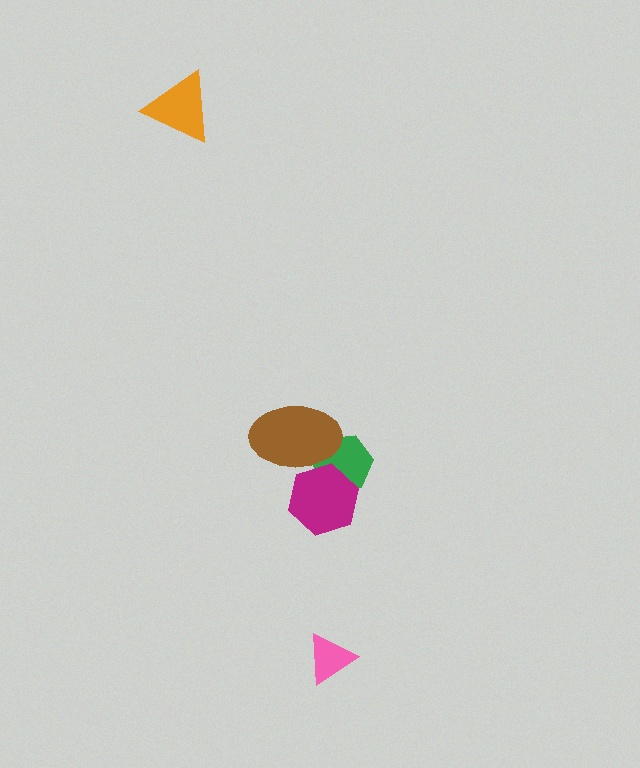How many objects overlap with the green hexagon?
2 objects overlap with the green hexagon.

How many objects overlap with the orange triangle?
0 objects overlap with the orange triangle.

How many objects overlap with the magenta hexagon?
2 objects overlap with the magenta hexagon.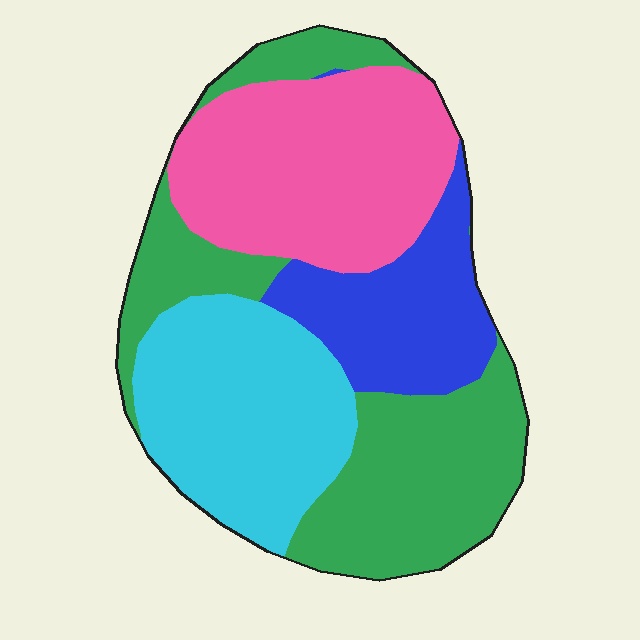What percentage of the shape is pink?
Pink covers roughly 30% of the shape.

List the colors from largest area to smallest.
From largest to smallest: green, pink, cyan, blue.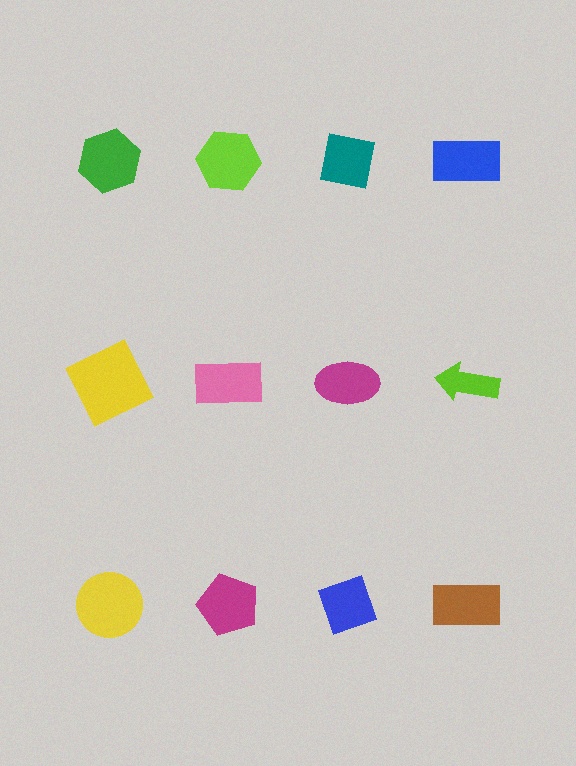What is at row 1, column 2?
A lime hexagon.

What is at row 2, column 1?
A yellow square.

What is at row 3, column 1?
A yellow circle.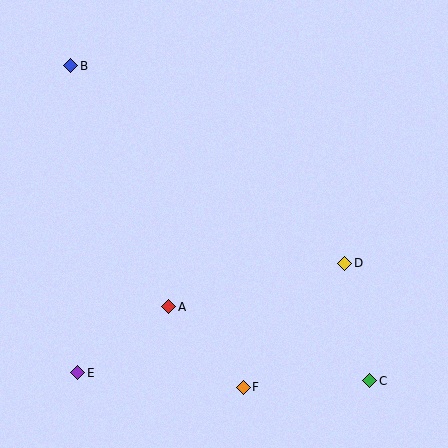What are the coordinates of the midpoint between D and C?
The midpoint between D and C is at (357, 322).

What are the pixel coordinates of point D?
Point D is at (345, 263).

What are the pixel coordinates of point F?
Point F is at (243, 387).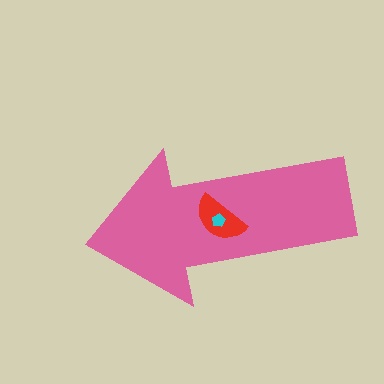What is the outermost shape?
The pink arrow.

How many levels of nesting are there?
3.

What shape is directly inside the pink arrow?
The red semicircle.